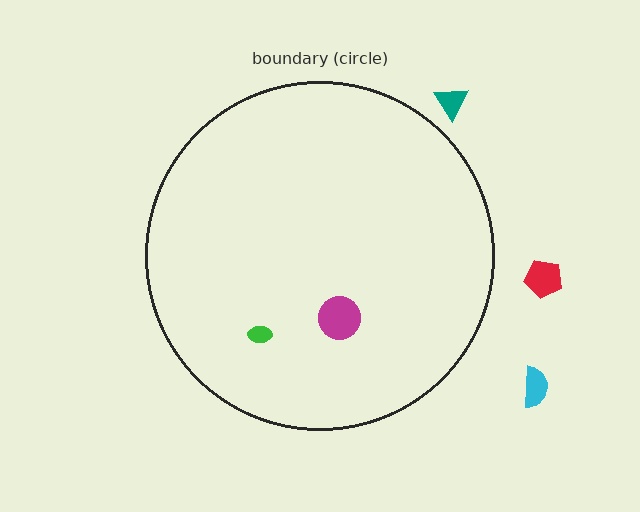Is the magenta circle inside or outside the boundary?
Inside.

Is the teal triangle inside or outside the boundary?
Outside.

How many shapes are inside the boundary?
2 inside, 3 outside.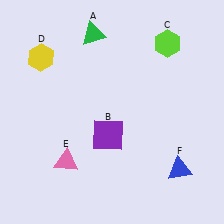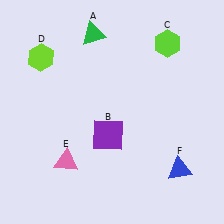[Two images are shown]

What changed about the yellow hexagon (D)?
In Image 1, D is yellow. In Image 2, it changed to lime.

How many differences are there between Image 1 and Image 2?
There is 1 difference between the two images.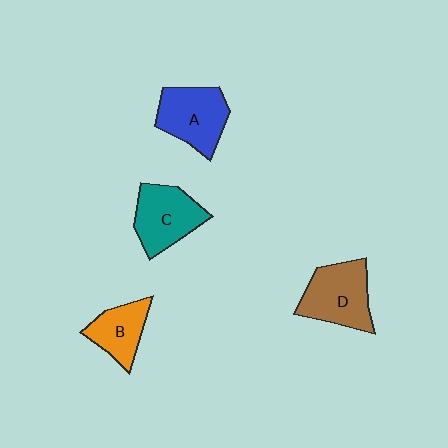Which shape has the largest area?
Shape D (brown).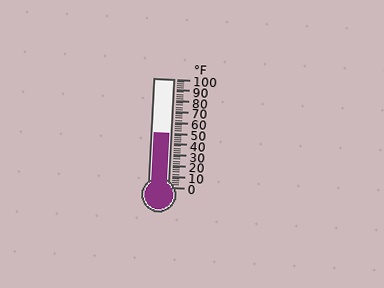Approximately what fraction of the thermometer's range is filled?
The thermometer is filled to approximately 50% of its range.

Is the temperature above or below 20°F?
The temperature is above 20°F.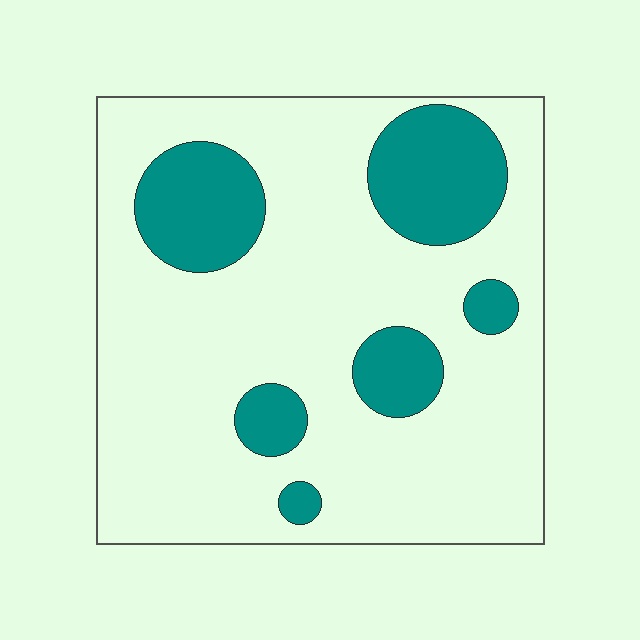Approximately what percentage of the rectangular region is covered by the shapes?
Approximately 20%.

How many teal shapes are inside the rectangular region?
6.